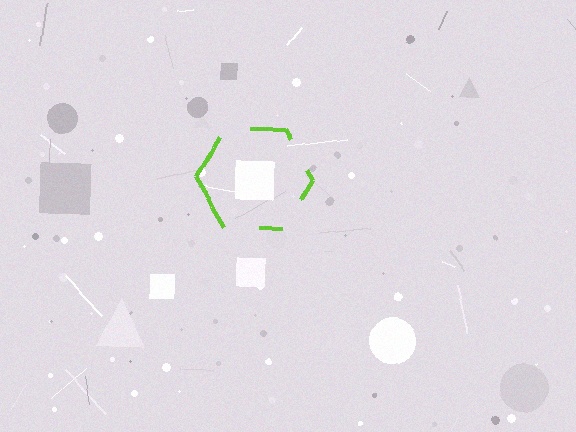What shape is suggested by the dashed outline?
The dashed outline suggests a hexagon.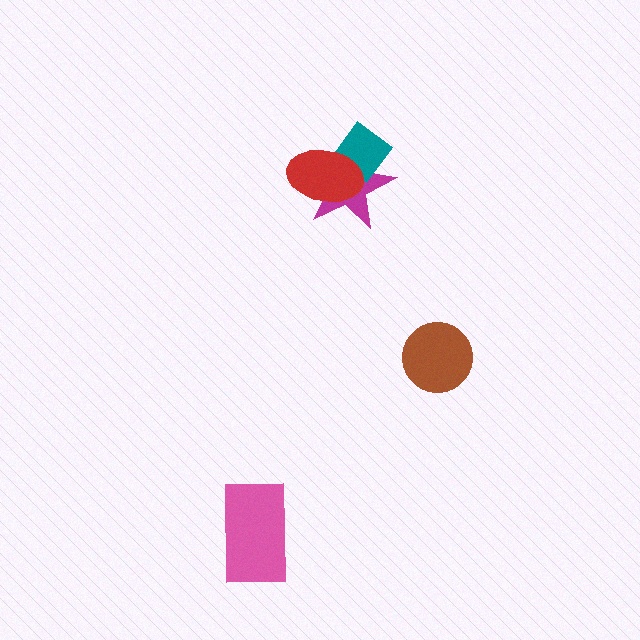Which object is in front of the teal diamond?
The red ellipse is in front of the teal diamond.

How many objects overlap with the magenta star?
2 objects overlap with the magenta star.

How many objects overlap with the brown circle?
0 objects overlap with the brown circle.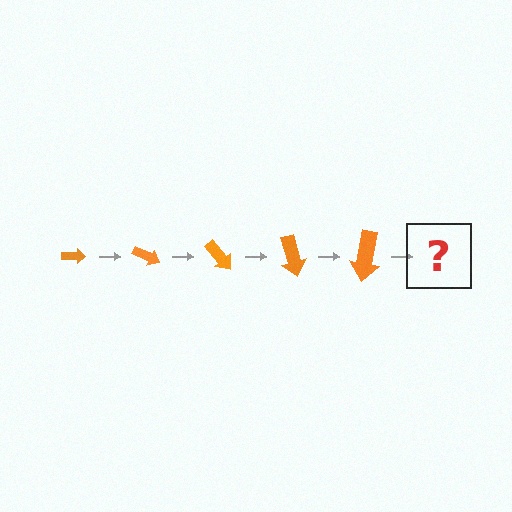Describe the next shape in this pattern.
It should be an arrow, larger than the previous one and rotated 125 degrees from the start.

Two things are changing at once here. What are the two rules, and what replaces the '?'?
The two rules are that the arrow grows larger each step and it rotates 25 degrees each step. The '?' should be an arrow, larger than the previous one and rotated 125 degrees from the start.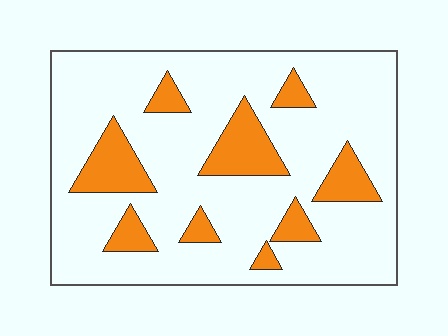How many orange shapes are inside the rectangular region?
9.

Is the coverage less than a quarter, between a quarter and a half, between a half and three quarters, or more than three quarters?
Less than a quarter.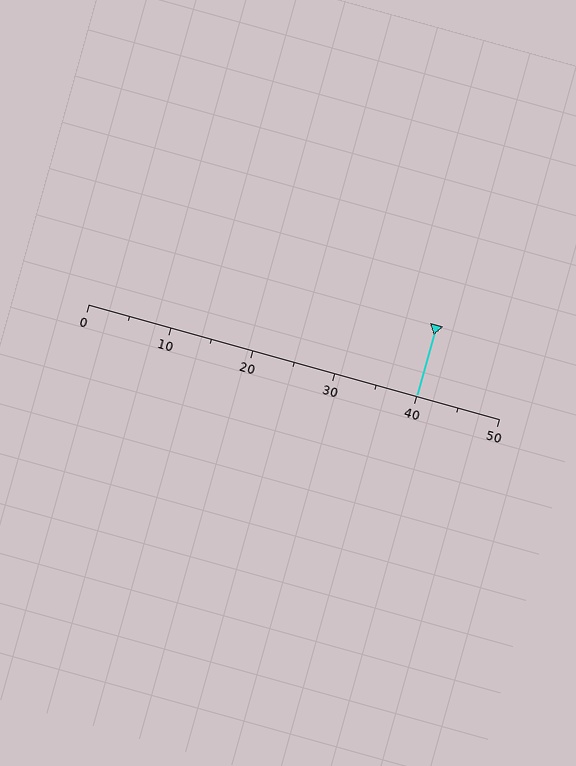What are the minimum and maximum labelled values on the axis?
The axis runs from 0 to 50.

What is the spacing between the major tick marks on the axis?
The major ticks are spaced 10 apart.